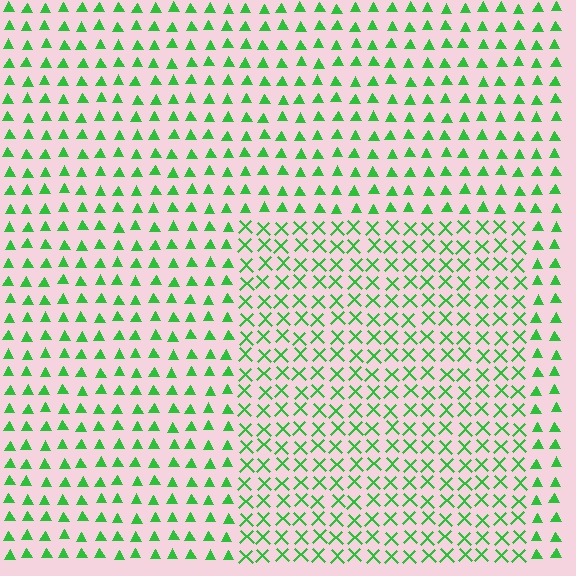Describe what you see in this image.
The image is filled with small green elements arranged in a uniform grid. A rectangle-shaped region contains X marks, while the surrounding area contains triangles. The boundary is defined purely by the change in element shape.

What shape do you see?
I see a rectangle.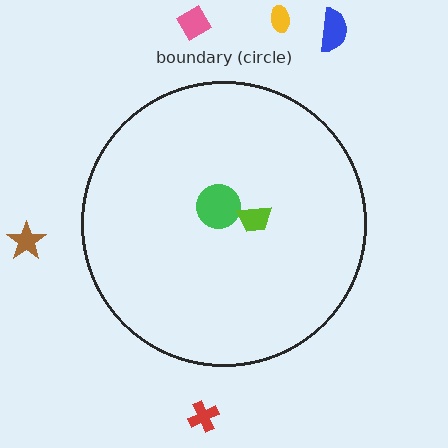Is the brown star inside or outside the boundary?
Outside.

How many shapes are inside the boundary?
2 inside, 5 outside.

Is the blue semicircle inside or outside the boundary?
Outside.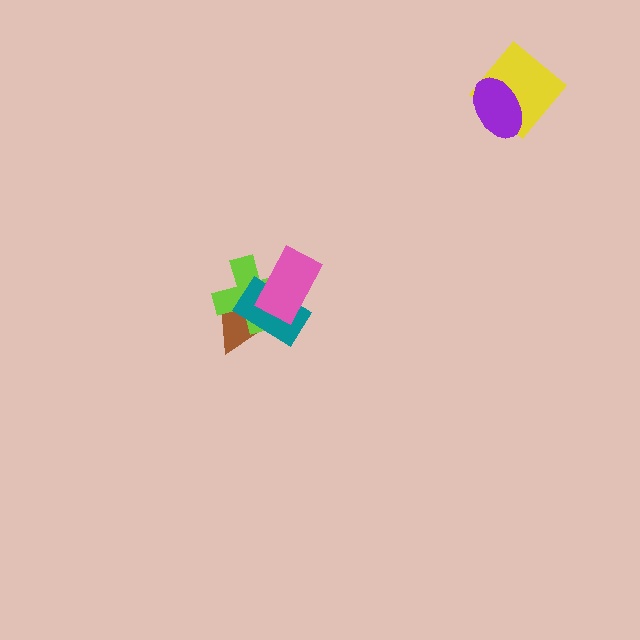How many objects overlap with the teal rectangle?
3 objects overlap with the teal rectangle.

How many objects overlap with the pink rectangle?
3 objects overlap with the pink rectangle.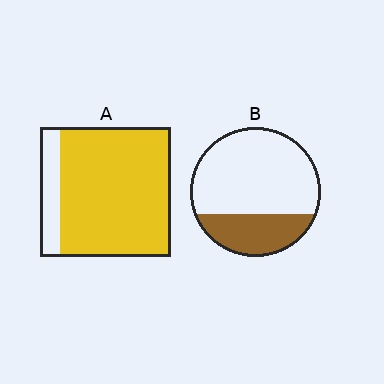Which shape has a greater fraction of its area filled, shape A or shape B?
Shape A.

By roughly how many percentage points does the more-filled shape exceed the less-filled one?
By roughly 55 percentage points (A over B).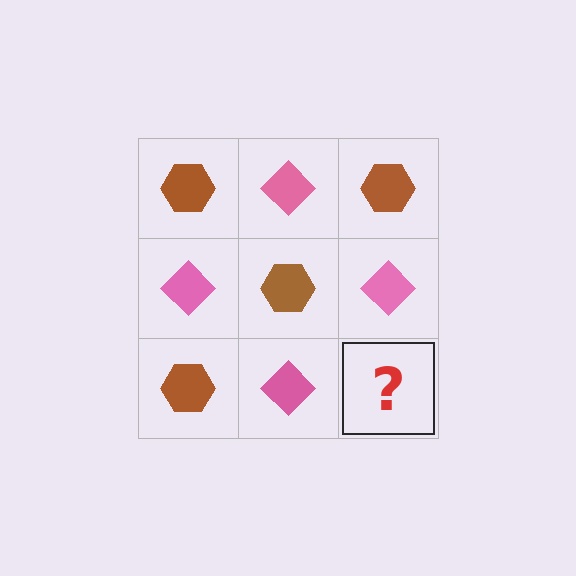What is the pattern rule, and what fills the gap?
The rule is that it alternates brown hexagon and pink diamond in a checkerboard pattern. The gap should be filled with a brown hexagon.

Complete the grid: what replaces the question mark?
The question mark should be replaced with a brown hexagon.